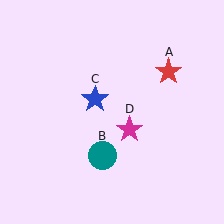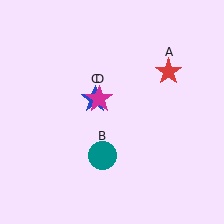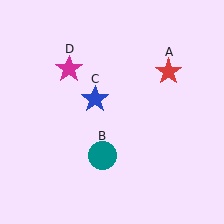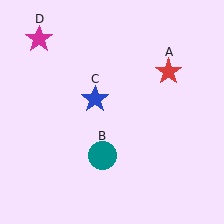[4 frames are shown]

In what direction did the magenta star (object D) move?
The magenta star (object D) moved up and to the left.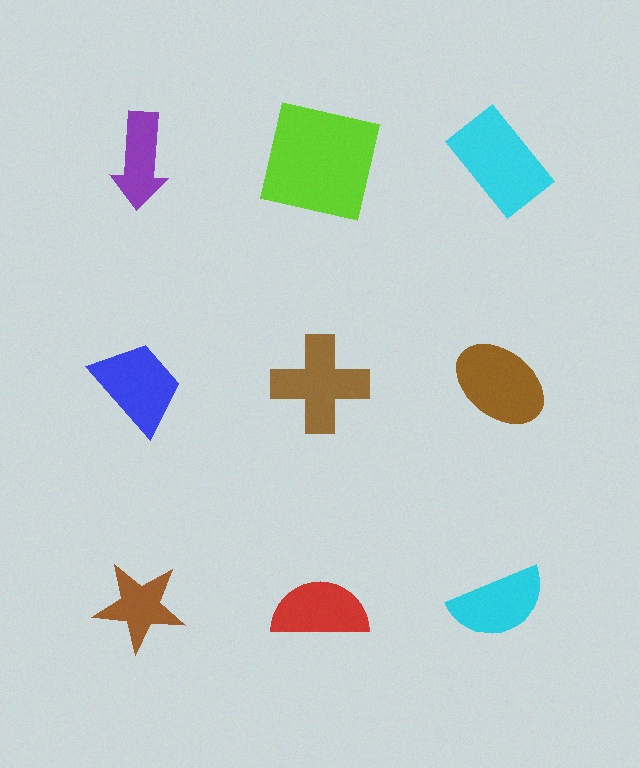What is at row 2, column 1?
A blue trapezoid.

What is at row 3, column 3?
A cyan semicircle.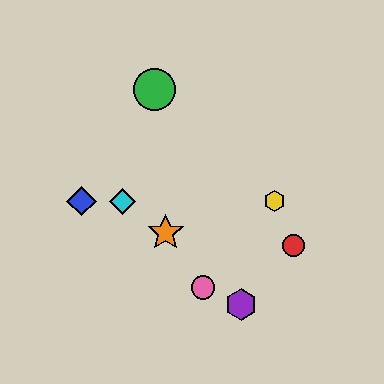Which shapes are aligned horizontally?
The blue diamond, the yellow hexagon, the cyan diamond are aligned horizontally.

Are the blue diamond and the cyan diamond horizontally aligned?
Yes, both are at y≈201.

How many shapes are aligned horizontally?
3 shapes (the blue diamond, the yellow hexagon, the cyan diamond) are aligned horizontally.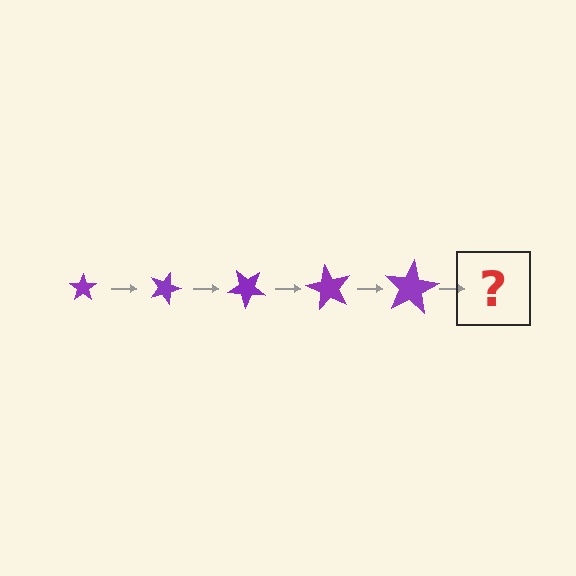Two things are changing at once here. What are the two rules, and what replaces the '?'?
The two rules are that the star grows larger each step and it rotates 20 degrees each step. The '?' should be a star, larger than the previous one and rotated 100 degrees from the start.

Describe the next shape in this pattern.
It should be a star, larger than the previous one and rotated 100 degrees from the start.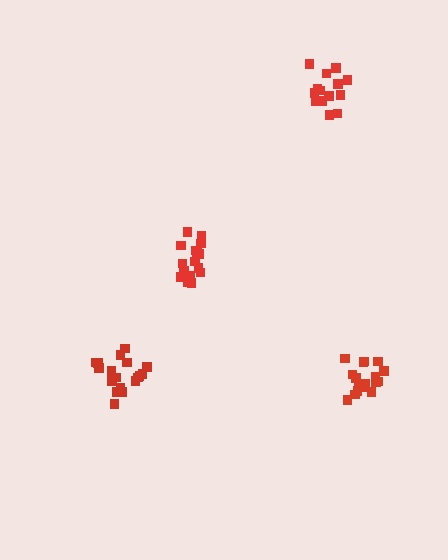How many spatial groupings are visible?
There are 4 spatial groupings.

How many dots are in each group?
Group 1: 18 dots, Group 2: 16 dots, Group 3: 14 dots, Group 4: 19 dots (67 total).